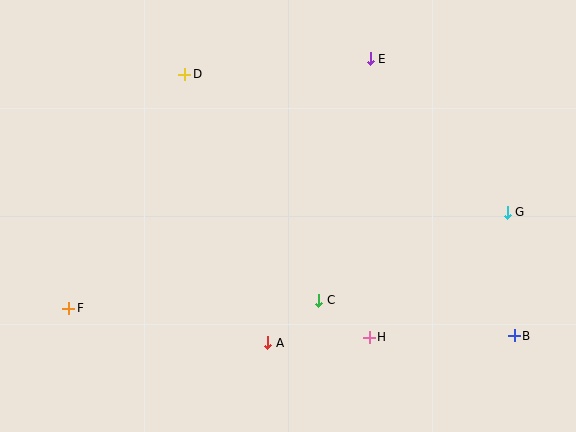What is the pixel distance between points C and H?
The distance between C and H is 63 pixels.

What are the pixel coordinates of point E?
Point E is at (370, 59).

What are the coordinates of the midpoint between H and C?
The midpoint between H and C is at (344, 319).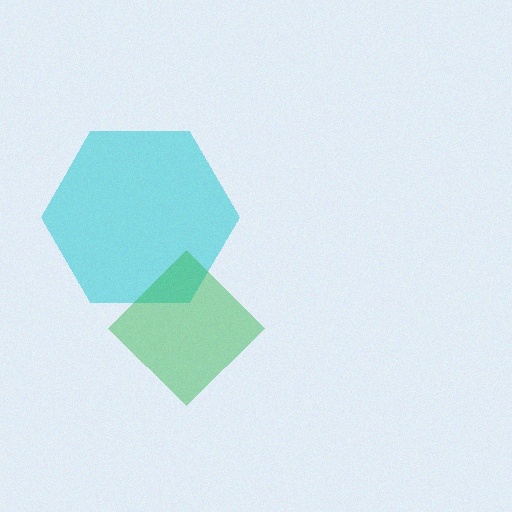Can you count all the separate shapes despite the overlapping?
Yes, there are 2 separate shapes.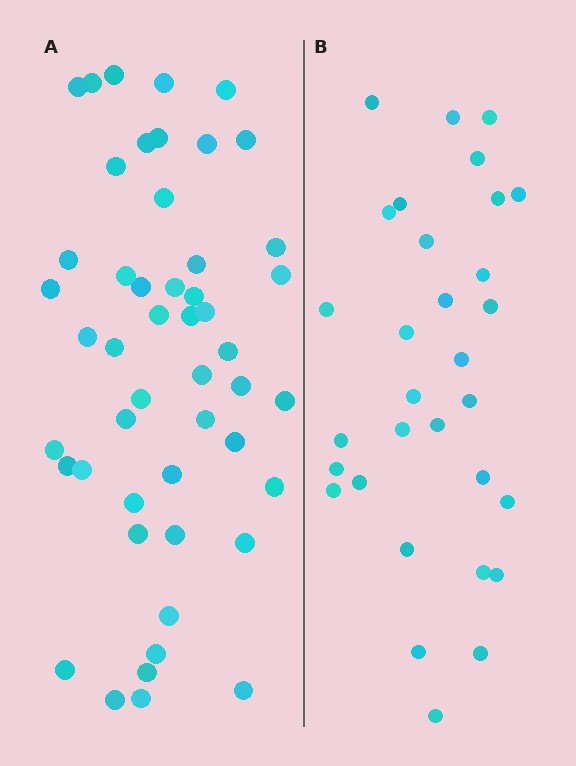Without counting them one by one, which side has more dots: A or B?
Region A (the left region) has more dots.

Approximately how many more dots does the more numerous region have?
Region A has approximately 20 more dots than region B.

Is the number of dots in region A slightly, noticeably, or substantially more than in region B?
Region A has substantially more. The ratio is roughly 1.6 to 1.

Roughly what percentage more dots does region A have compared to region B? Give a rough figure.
About 60% more.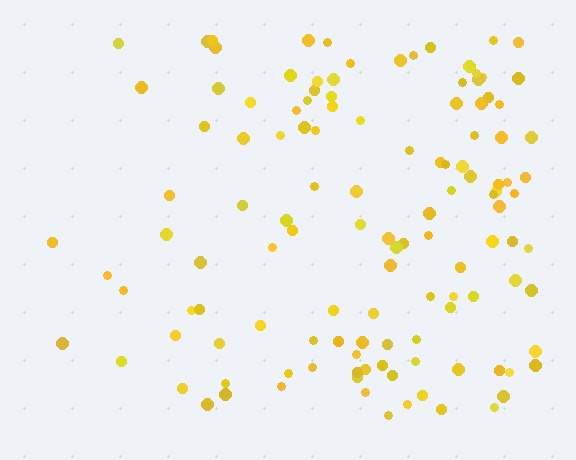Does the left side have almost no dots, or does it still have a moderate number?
Still a moderate number, just noticeably fewer than the right.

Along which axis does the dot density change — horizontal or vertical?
Horizontal.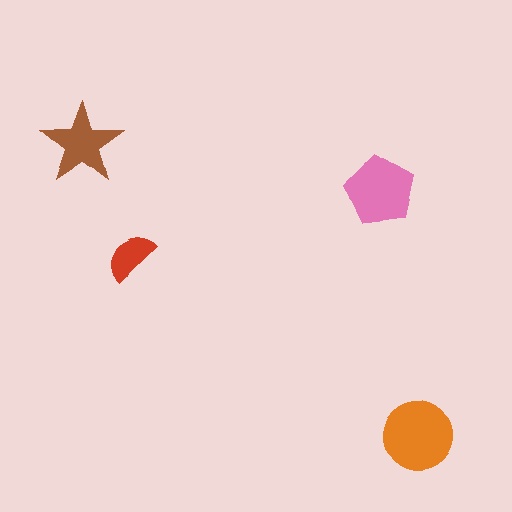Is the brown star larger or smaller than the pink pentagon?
Smaller.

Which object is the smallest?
The red semicircle.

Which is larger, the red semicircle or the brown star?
The brown star.